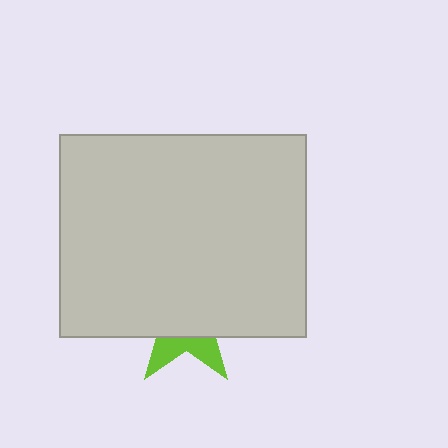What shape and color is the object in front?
The object in front is a light gray rectangle.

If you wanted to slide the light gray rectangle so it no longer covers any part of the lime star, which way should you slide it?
Slide it up — that is the most direct way to separate the two shapes.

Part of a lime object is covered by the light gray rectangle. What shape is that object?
It is a star.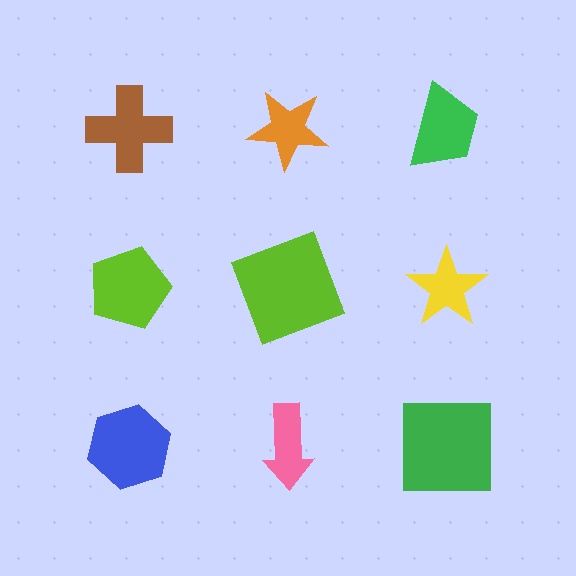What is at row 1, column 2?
An orange star.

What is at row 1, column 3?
A green trapezoid.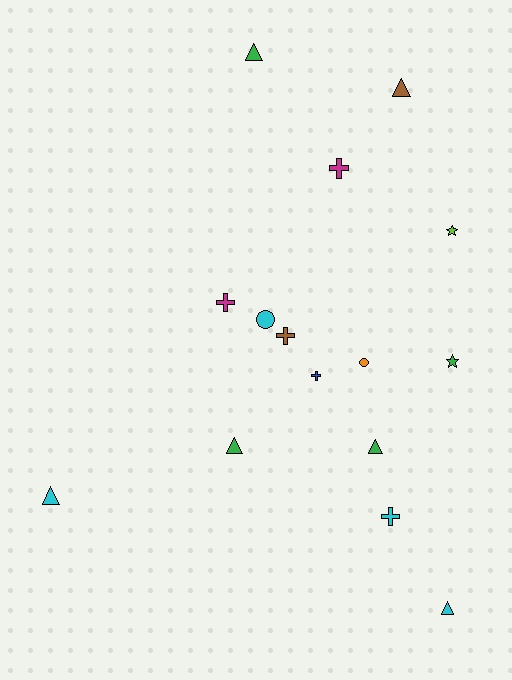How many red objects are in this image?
There are no red objects.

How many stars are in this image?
There are 2 stars.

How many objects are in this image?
There are 15 objects.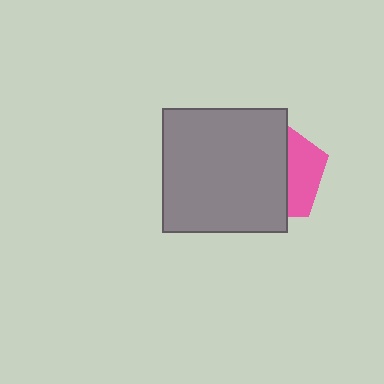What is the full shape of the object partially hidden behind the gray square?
The partially hidden object is a pink pentagon.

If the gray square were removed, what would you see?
You would see the complete pink pentagon.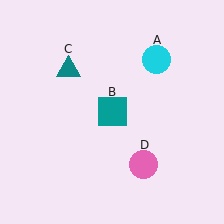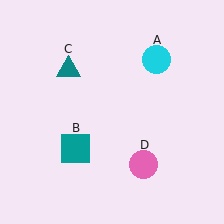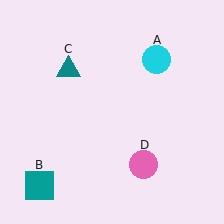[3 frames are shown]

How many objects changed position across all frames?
1 object changed position: teal square (object B).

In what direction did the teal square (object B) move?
The teal square (object B) moved down and to the left.